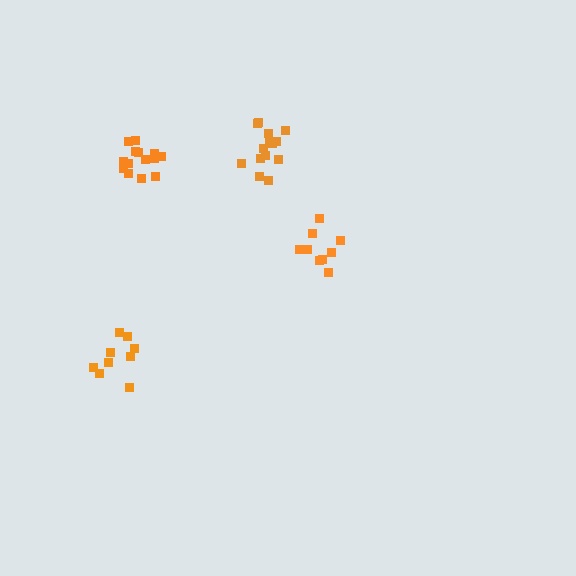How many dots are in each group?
Group 1: 9 dots, Group 2: 14 dots, Group 3: 14 dots, Group 4: 9 dots (46 total).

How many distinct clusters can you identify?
There are 4 distinct clusters.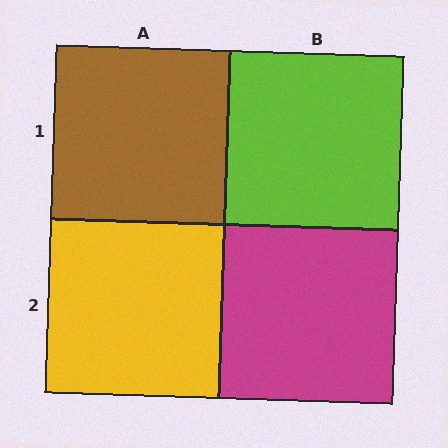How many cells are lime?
1 cell is lime.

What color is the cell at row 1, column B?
Lime.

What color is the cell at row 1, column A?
Brown.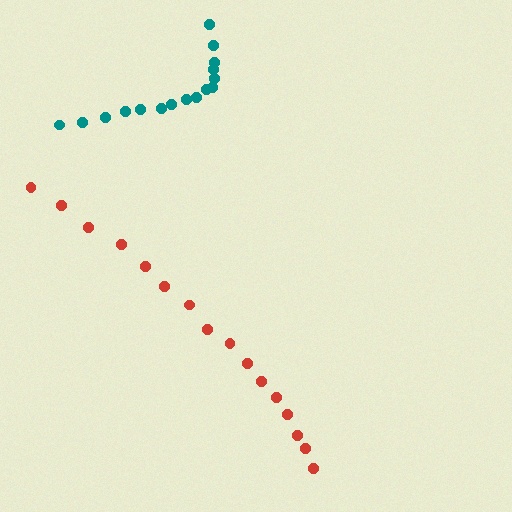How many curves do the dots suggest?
There are 2 distinct paths.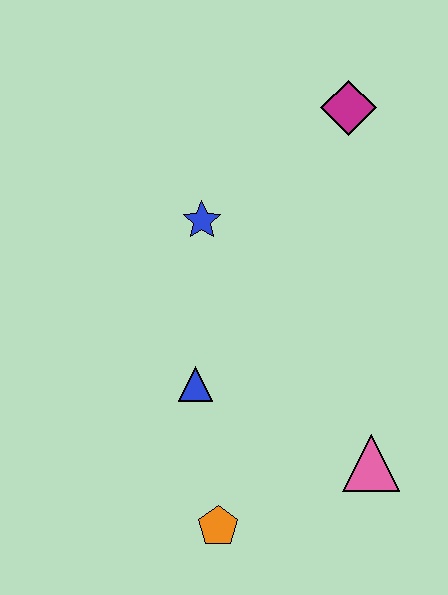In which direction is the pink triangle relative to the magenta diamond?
The pink triangle is below the magenta diamond.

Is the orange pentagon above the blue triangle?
No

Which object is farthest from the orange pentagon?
The magenta diamond is farthest from the orange pentagon.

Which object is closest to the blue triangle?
The orange pentagon is closest to the blue triangle.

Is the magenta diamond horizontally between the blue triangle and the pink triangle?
Yes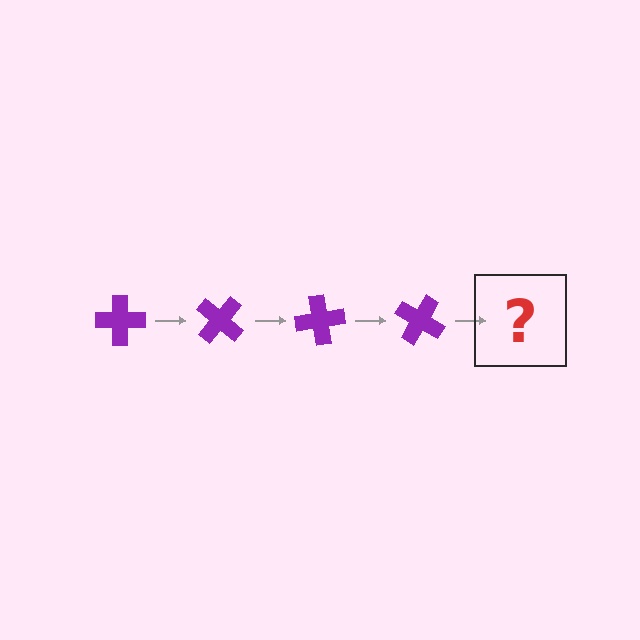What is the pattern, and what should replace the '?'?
The pattern is that the cross rotates 40 degrees each step. The '?' should be a purple cross rotated 160 degrees.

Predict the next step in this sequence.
The next step is a purple cross rotated 160 degrees.